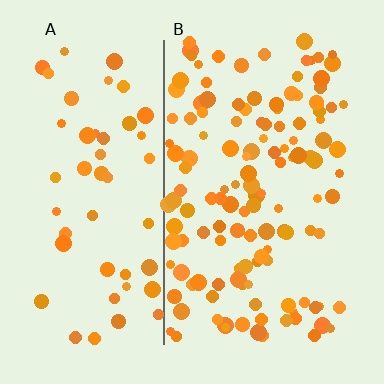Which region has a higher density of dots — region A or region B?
B (the right).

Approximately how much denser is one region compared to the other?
Approximately 2.5× — region B over region A.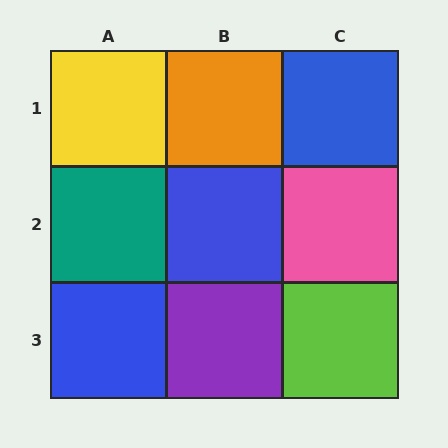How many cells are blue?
3 cells are blue.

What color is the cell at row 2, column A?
Teal.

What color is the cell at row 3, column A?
Blue.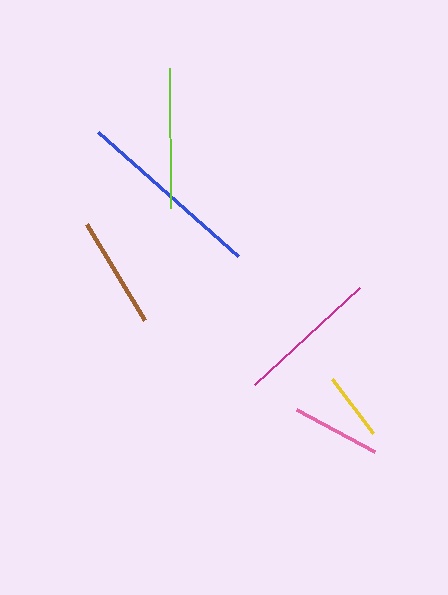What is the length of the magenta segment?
The magenta segment is approximately 143 pixels long.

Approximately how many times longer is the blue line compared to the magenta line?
The blue line is approximately 1.3 times the length of the magenta line.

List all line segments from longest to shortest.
From longest to shortest: blue, magenta, lime, brown, pink, yellow.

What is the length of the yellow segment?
The yellow segment is approximately 67 pixels long.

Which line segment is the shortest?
The yellow line is the shortest at approximately 67 pixels.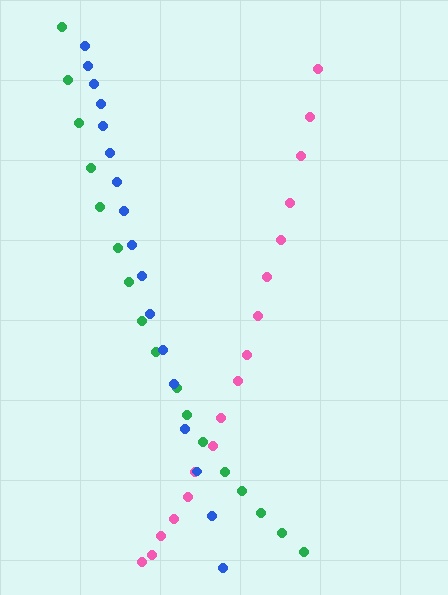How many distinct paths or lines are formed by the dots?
There are 3 distinct paths.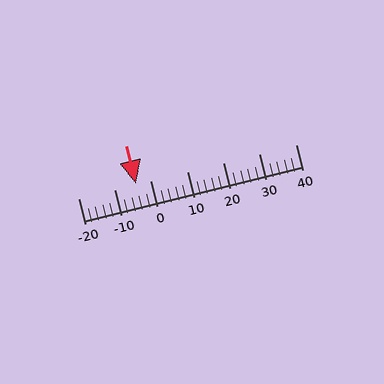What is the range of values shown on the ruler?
The ruler shows values from -20 to 40.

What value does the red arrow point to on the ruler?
The red arrow points to approximately -4.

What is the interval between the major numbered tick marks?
The major tick marks are spaced 10 units apart.